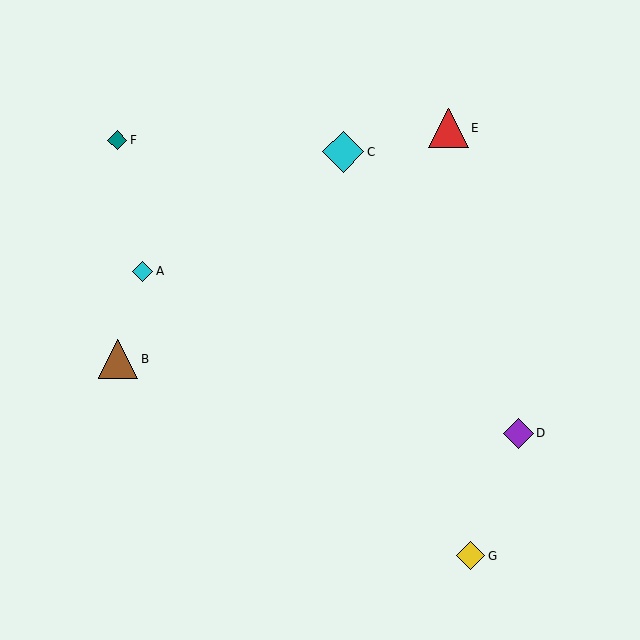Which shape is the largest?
The cyan diamond (labeled C) is the largest.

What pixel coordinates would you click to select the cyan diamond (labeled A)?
Click at (143, 271) to select the cyan diamond A.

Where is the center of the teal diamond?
The center of the teal diamond is at (117, 140).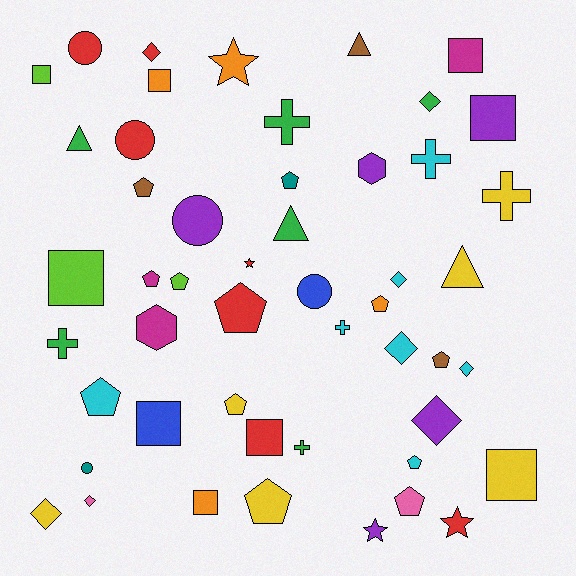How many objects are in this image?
There are 50 objects.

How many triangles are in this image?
There are 4 triangles.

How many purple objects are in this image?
There are 5 purple objects.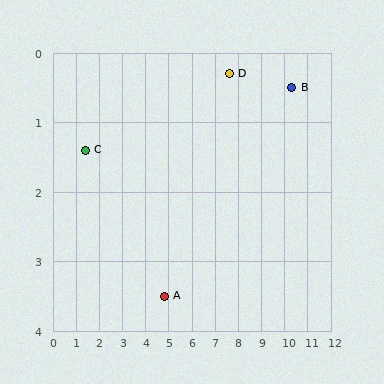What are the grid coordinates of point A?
Point A is at approximately (4.8, 3.5).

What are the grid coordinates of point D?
Point D is at approximately (7.6, 0.3).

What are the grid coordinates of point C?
Point C is at approximately (1.4, 1.4).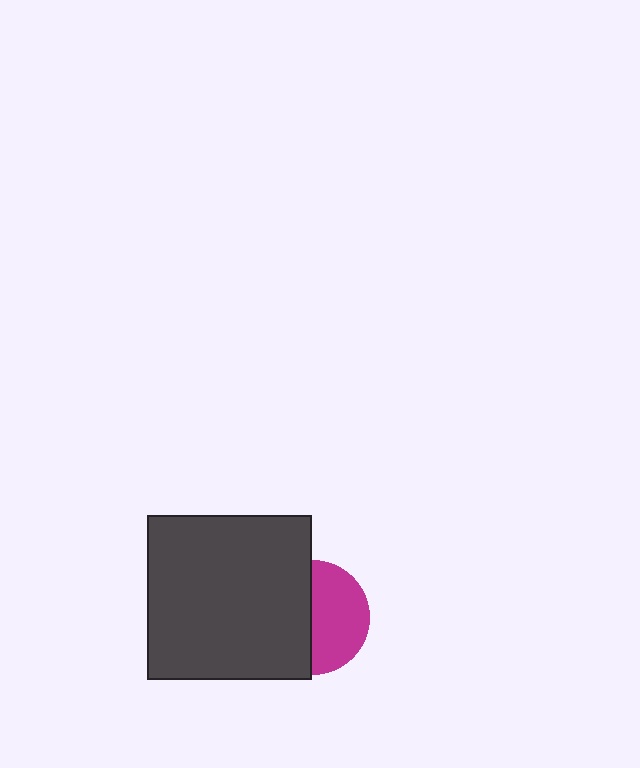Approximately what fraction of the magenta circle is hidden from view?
Roughly 49% of the magenta circle is hidden behind the dark gray square.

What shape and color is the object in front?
The object in front is a dark gray square.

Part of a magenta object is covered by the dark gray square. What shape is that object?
It is a circle.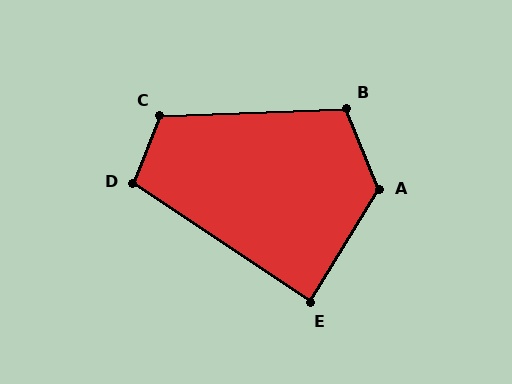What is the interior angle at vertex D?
Approximately 103 degrees (obtuse).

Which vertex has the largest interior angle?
A, at approximately 127 degrees.